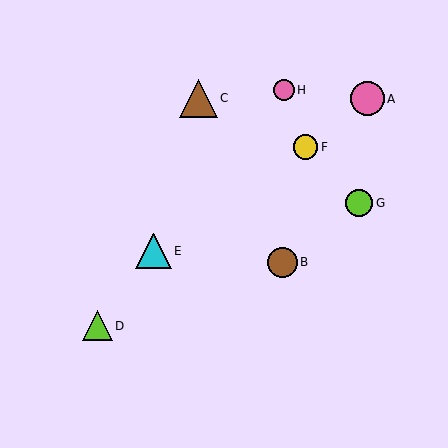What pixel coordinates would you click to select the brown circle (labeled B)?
Click at (282, 262) to select the brown circle B.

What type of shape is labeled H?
Shape H is a pink circle.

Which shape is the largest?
The brown triangle (labeled C) is the largest.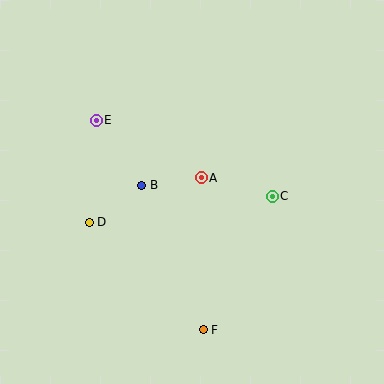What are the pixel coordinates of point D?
Point D is at (89, 222).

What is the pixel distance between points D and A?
The distance between D and A is 121 pixels.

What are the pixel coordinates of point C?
Point C is at (272, 196).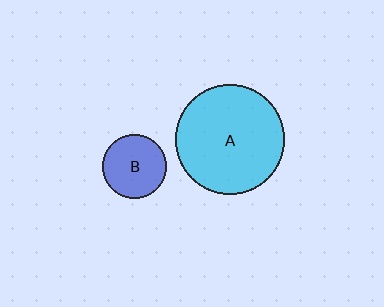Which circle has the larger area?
Circle A (cyan).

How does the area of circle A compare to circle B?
Approximately 3.0 times.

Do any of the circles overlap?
No, none of the circles overlap.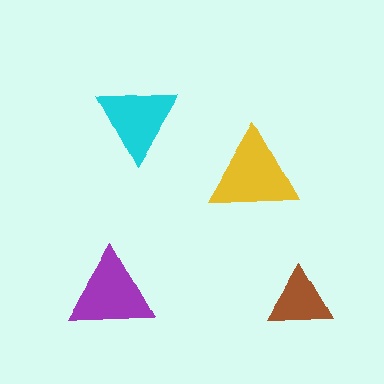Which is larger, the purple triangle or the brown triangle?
The purple one.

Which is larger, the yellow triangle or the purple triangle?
The yellow one.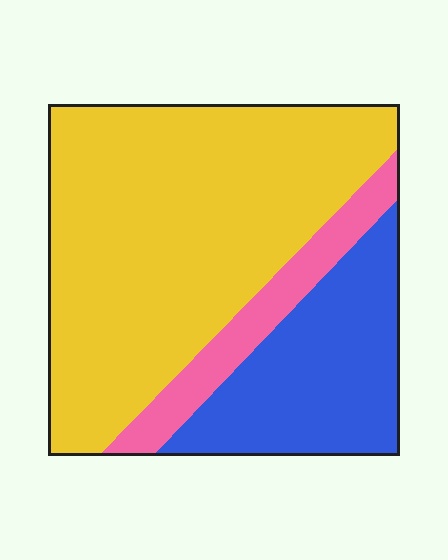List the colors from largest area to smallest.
From largest to smallest: yellow, blue, pink.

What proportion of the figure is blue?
Blue covers 26% of the figure.